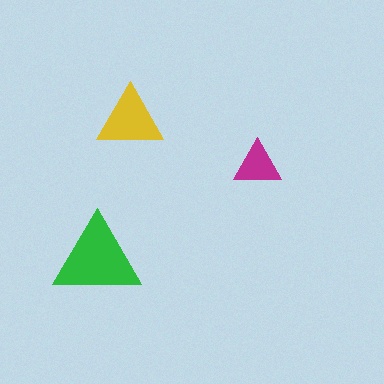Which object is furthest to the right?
The magenta triangle is rightmost.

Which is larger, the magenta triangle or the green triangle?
The green one.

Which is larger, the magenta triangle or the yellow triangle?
The yellow one.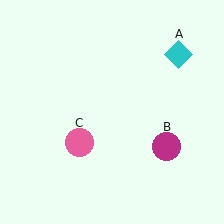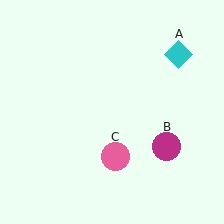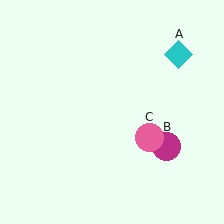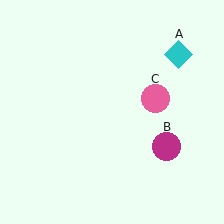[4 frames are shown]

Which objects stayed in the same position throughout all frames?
Cyan diamond (object A) and magenta circle (object B) remained stationary.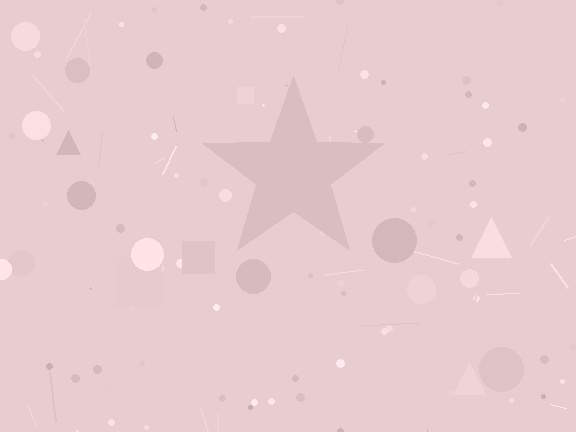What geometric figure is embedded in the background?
A star is embedded in the background.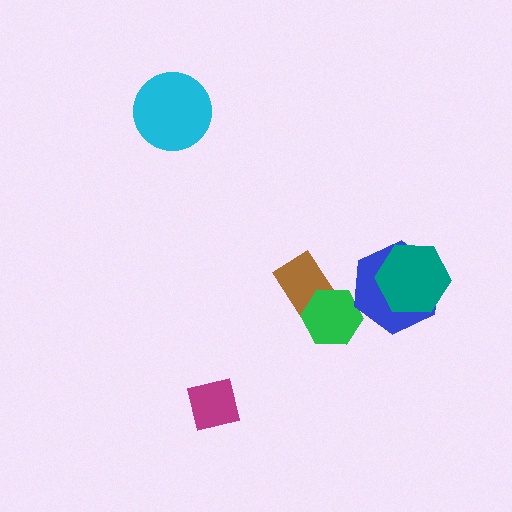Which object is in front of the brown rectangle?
The green hexagon is in front of the brown rectangle.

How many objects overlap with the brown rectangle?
1 object overlaps with the brown rectangle.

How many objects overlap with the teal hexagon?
1 object overlaps with the teal hexagon.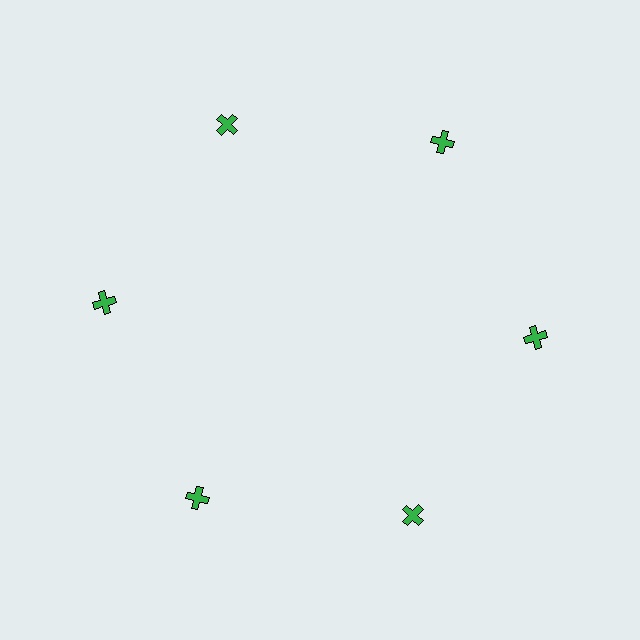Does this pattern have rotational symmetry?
Yes, this pattern has 6-fold rotational symmetry. It looks the same after rotating 60 degrees around the center.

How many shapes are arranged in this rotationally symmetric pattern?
There are 6 shapes, arranged in 6 groups of 1.